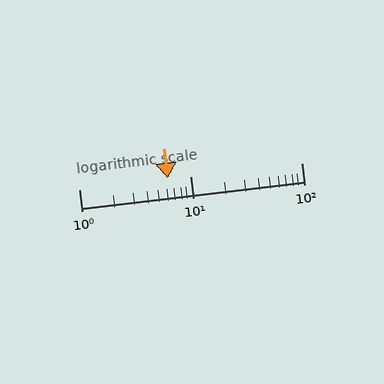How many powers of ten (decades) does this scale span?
The scale spans 2 decades, from 1 to 100.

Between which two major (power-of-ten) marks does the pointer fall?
The pointer is between 1 and 10.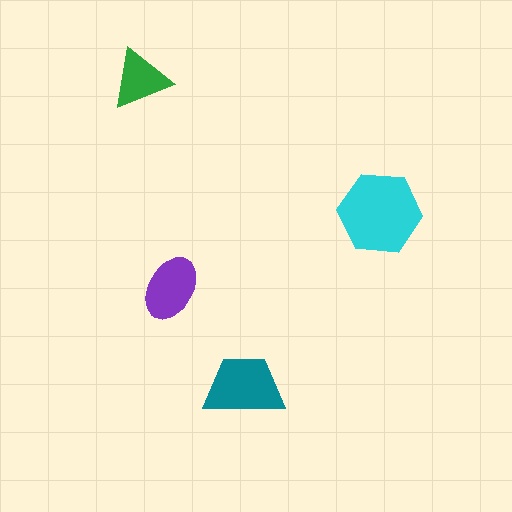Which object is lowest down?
The teal trapezoid is bottommost.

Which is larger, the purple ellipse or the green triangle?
The purple ellipse.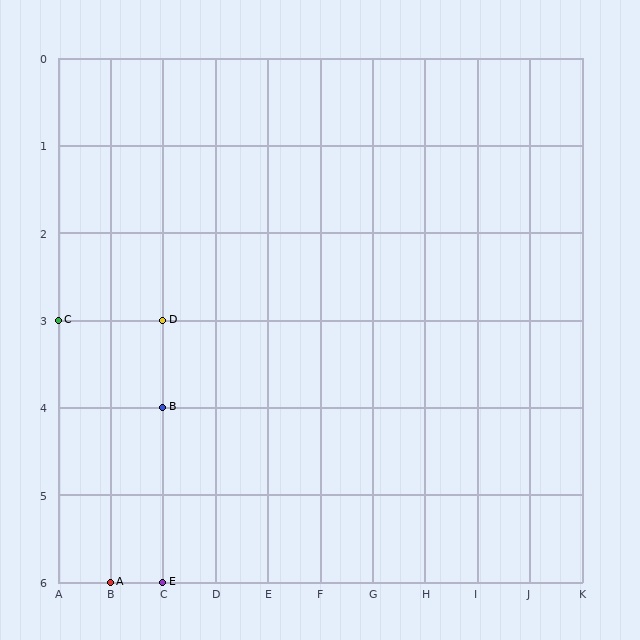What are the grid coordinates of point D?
Point D is at grid coordinates (C, 3).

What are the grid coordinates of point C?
Point C is at grid coordinates (A, 3).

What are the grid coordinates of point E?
Point E is at grid coordinates (C, 6).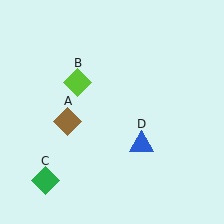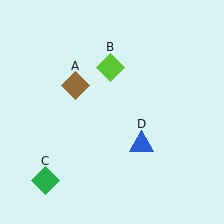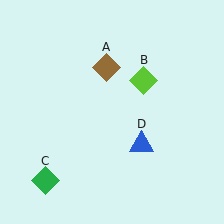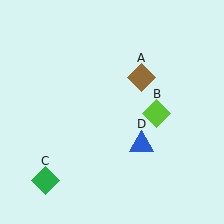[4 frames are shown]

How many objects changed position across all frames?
2 objects changed position: brown diamond (object A), lime diamond (object B).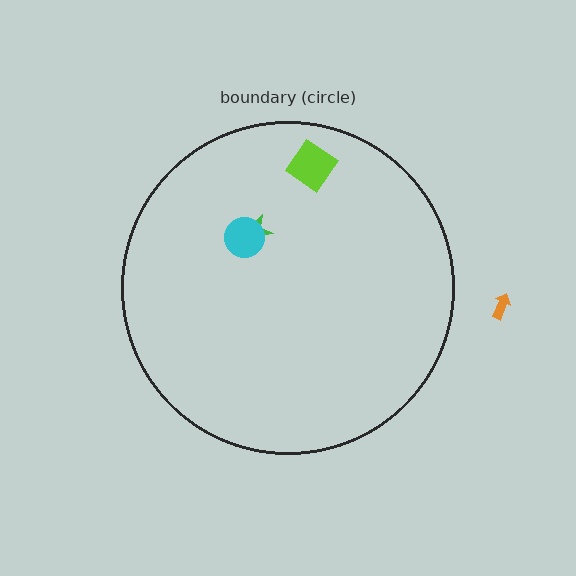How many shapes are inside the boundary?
3 inside, 1 outside.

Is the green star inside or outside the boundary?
Inside.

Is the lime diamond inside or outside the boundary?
Inside.